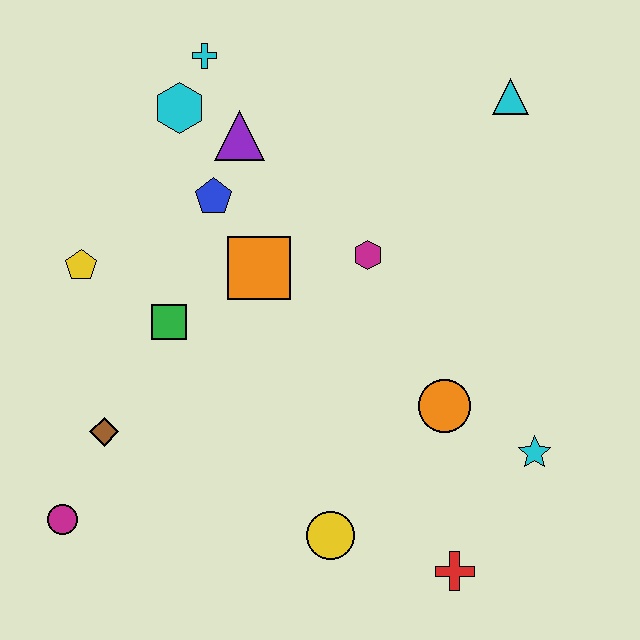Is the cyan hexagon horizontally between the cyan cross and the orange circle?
No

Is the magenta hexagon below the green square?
No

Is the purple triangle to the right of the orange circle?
No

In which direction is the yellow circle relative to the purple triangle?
The yellow circle is below the purple triangle.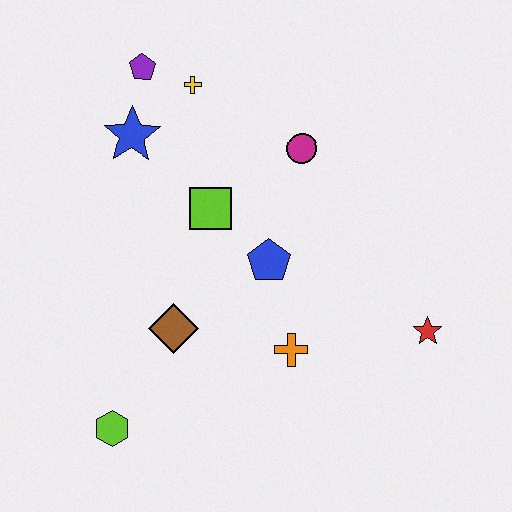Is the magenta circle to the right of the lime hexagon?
Yes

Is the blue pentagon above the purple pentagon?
No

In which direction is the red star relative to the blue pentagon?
The red star is to the right of the blue pentagon.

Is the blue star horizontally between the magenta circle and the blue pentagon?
No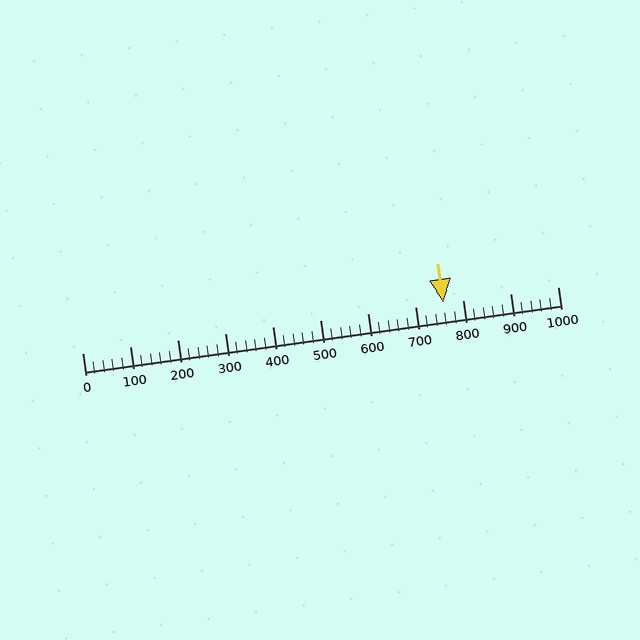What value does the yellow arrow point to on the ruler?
The yellow arrow points to approximately 760.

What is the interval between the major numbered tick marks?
The major tick marks are spaced 100 units apart.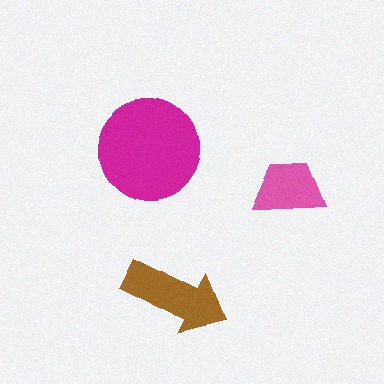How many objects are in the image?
There are 3 objects in the image.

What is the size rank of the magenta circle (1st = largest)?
1st.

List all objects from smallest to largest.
The pink trapezoid, the brown arrow, the magenta circle.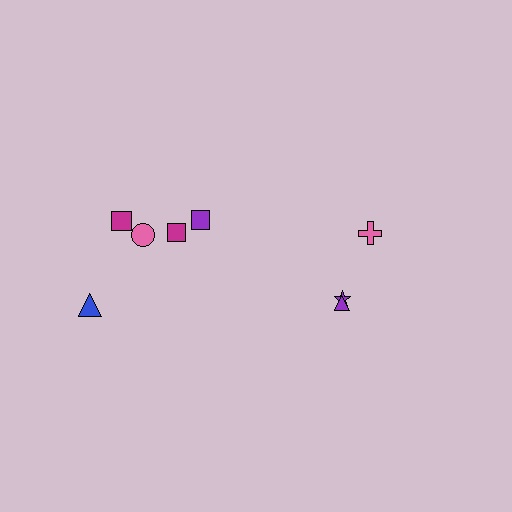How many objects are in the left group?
There are 5 objects.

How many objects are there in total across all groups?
There are 8 objects.